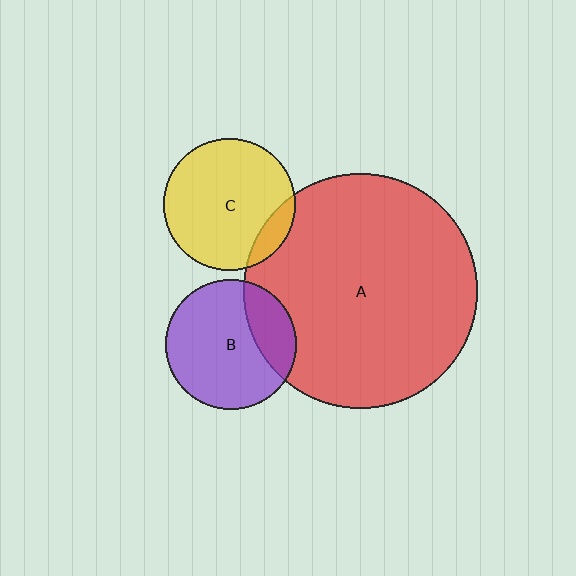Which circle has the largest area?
Circle A (red).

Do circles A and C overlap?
Yes.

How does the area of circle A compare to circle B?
Approximately 3.2 times.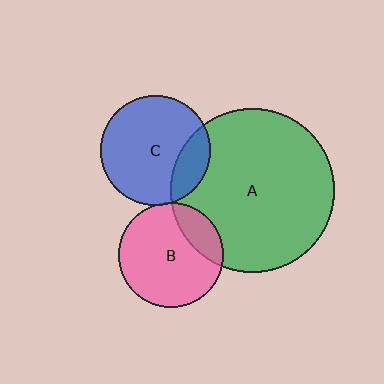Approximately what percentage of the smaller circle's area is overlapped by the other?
Approximately 5%.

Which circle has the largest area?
Circle A (green).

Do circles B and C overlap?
Yes.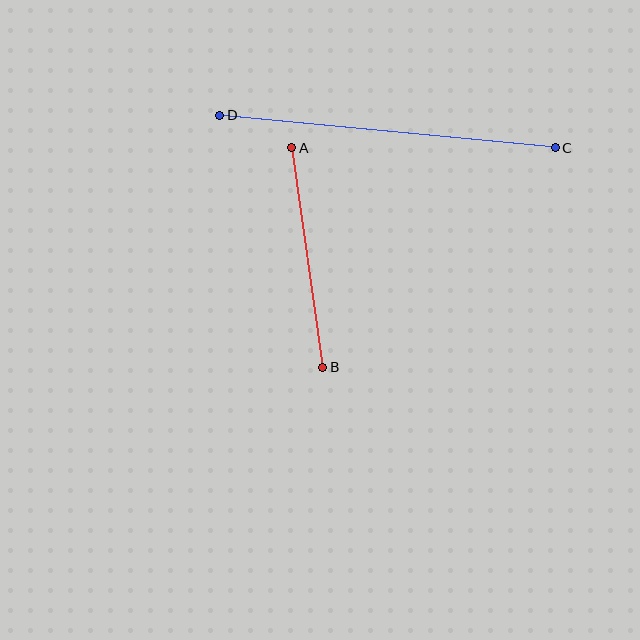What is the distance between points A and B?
The distance is approximately 222 pixels.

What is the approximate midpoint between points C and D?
The midpoint is at approximately (388, 131) pixels.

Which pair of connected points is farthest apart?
Points C and D are farthest apart.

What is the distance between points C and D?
The distance is approximately 337 pixels.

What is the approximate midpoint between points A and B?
The midpoint is at approximately (307, 257) pixels.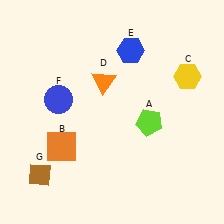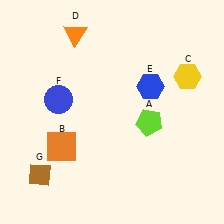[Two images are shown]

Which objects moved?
The objects that moved are: the orange triangle (D), the blue hexagon (E).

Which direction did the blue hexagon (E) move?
The blue hexagon (E) moved down.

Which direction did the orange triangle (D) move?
The orange triangle (D) moved up.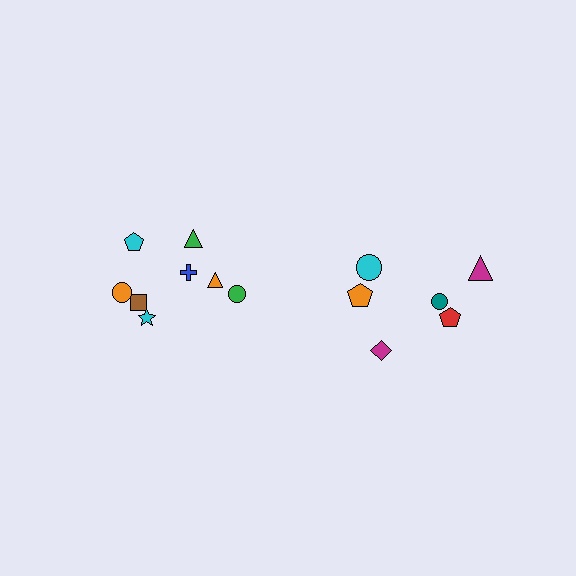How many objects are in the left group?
There are 8 objects.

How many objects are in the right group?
There are 6 objects.